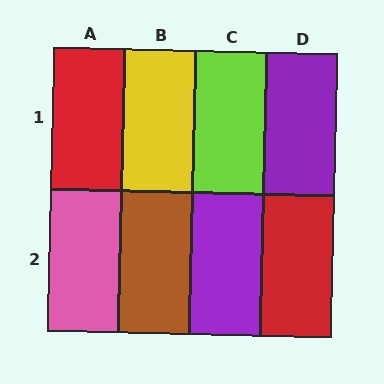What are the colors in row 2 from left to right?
Pink, brown, purple, red.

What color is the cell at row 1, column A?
Red.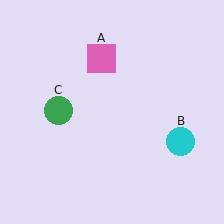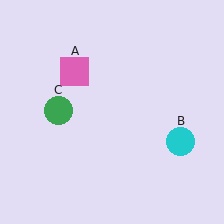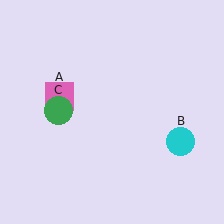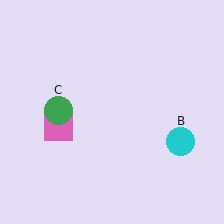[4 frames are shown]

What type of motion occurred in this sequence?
The pink square (object A) rotated counterclockwise around the center of the scene.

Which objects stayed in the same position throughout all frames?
Cyan circle (object B) and green circle (object C) remained stationary.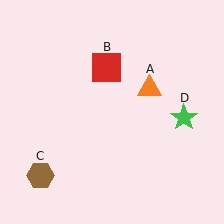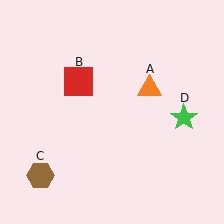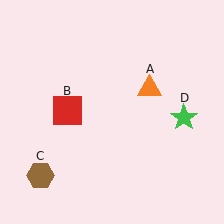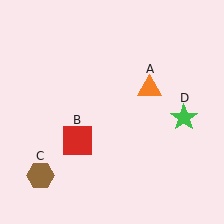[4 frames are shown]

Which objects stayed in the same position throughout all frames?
Orange triangle (object A) and brown hexagon (object C) and green star (object D) remained stationary.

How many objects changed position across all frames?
1 object changed position: red square (object B).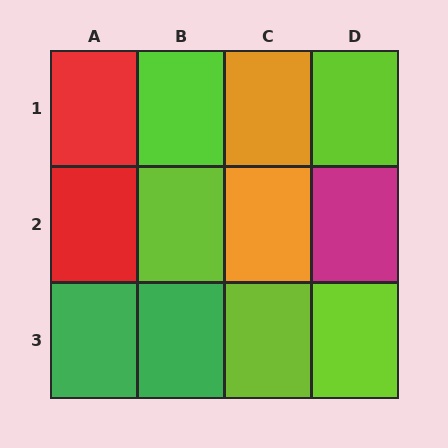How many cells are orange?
2 cells are orange.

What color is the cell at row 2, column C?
Orange.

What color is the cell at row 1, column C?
Orange.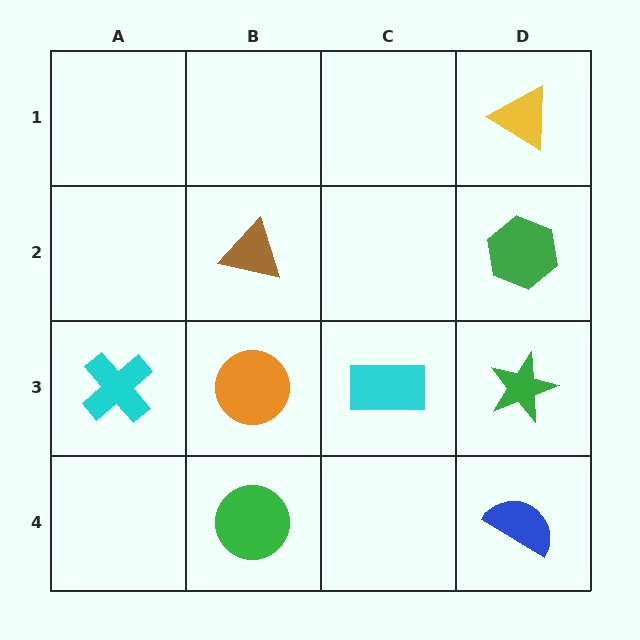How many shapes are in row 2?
2 shapes.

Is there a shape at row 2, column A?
No, that cell is empty.